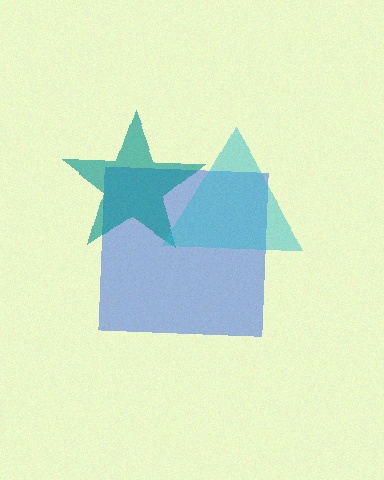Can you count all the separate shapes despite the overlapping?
Yes, there are 3 separate shapes.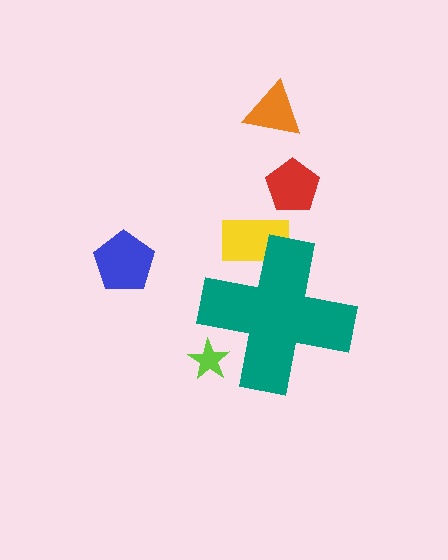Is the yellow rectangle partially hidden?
Yes, the yellow rectangle is partially hidden behind the teal cross.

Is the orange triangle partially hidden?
No, the orange triangle is fully visible.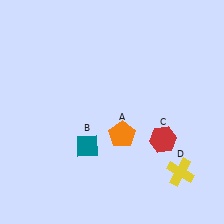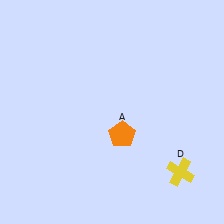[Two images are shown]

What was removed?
The teal diamond (B), the red hexagon (C) were removed in Image 2.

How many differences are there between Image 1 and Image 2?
There are 2 differences between the two images.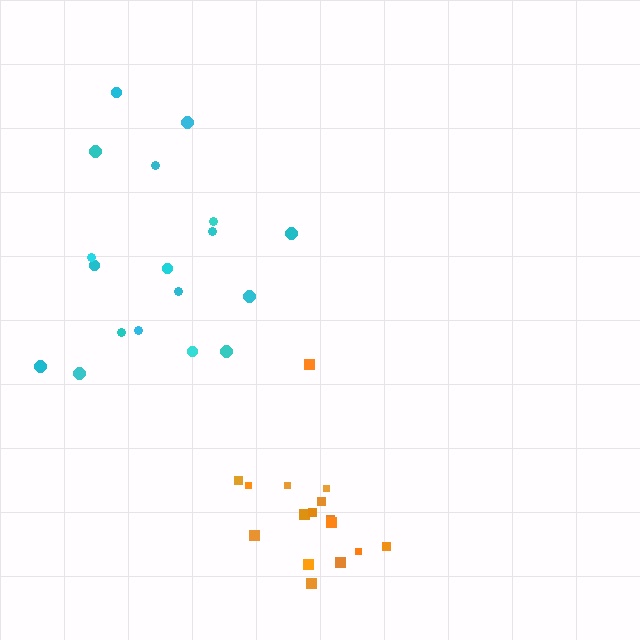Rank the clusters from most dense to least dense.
orange, cyan.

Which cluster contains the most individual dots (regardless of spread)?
Cyan (18).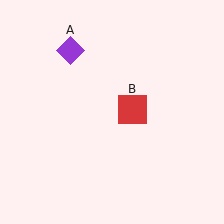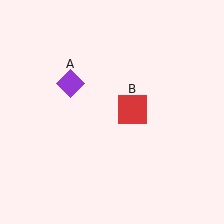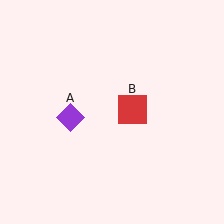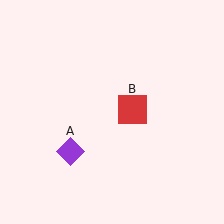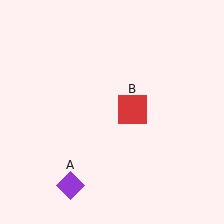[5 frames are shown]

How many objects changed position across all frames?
1 object changed position: purple diamond (object A).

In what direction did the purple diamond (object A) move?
The purple diamond (object A) moved down.